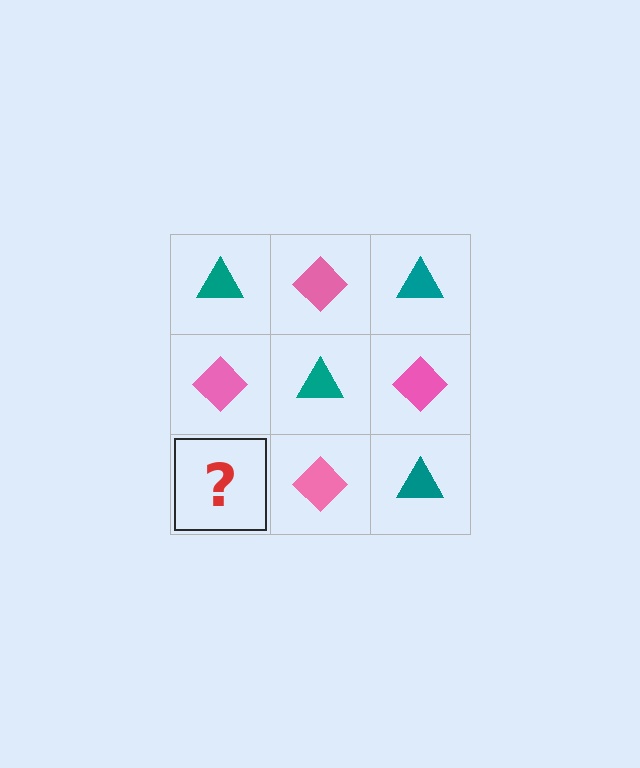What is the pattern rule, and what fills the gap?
The rule is that it alternates teal triangle and pink diamond in a checkerboard pattern. The gap should be filled with a teal triangle.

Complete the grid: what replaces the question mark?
The question mark should be replaced with a teal triangle.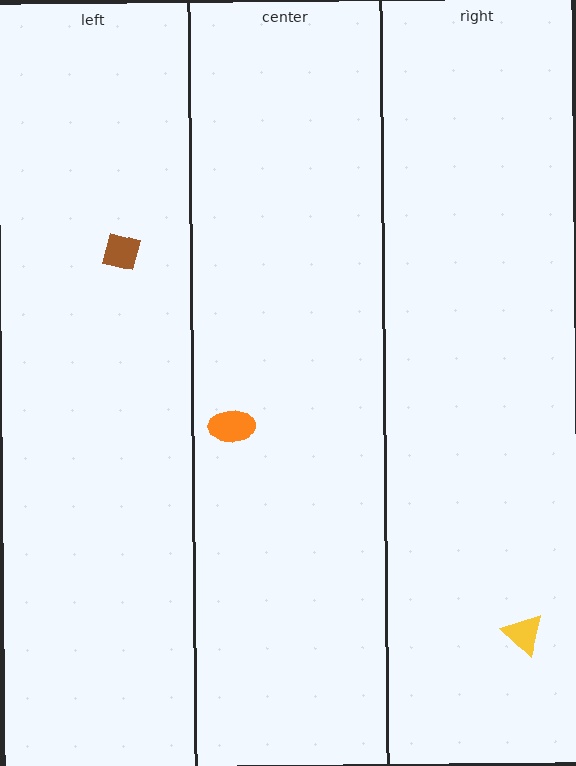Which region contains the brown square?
The left region.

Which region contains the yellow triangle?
The right region.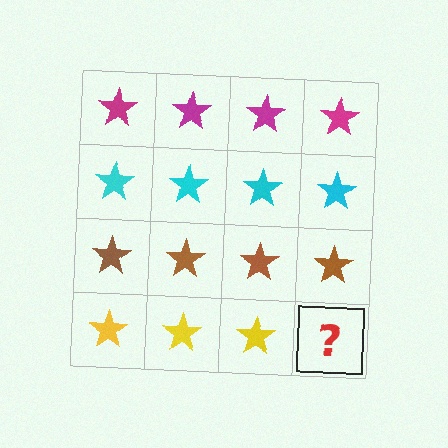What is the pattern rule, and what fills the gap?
The rule is that each row has a consistent color. The gap should be filled with a yellow star.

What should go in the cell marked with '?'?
The missing cell should contain a yellow star.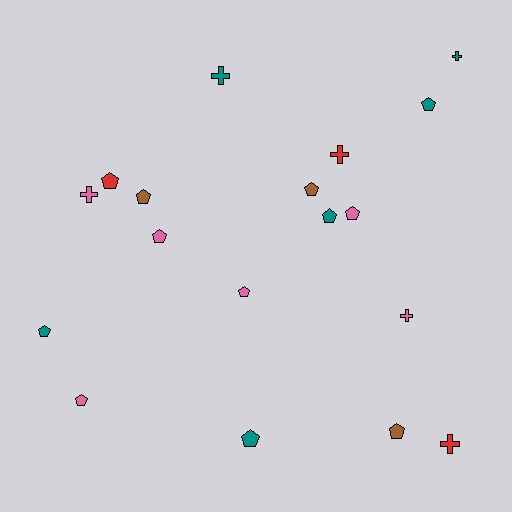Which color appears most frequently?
Teal, with 6 objects.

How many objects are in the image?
There are 18 objects.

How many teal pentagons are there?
There are 4 teal pentagons.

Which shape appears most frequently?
Pentagon, with 12 objects.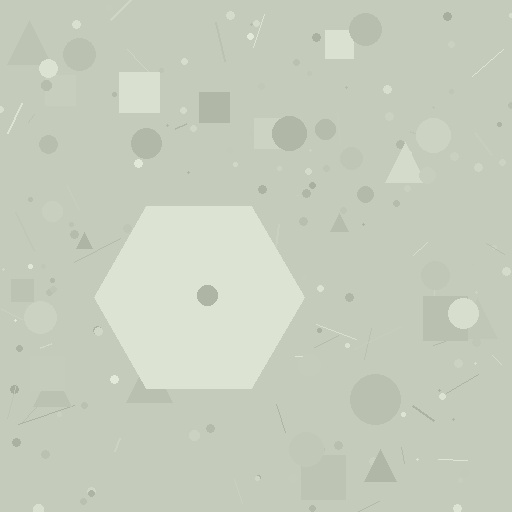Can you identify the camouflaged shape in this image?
The camouflaged shape is a hexagon.